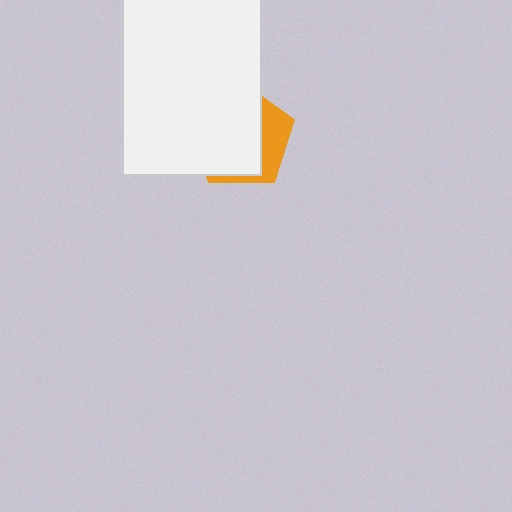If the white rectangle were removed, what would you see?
You would see the complete orange pentagon.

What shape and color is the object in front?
The object in front is a white rectangle.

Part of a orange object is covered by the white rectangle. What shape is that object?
It is a pentagon.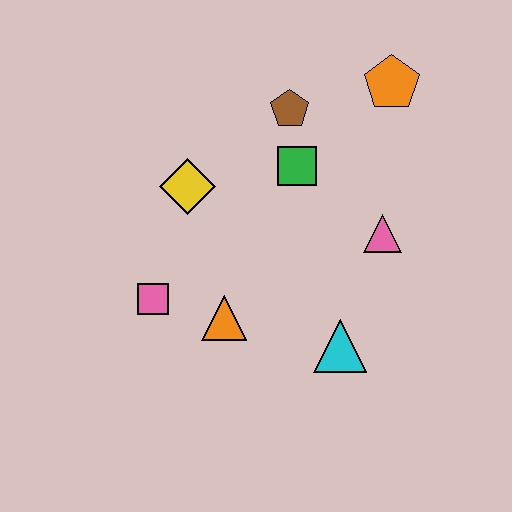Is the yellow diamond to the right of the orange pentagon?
No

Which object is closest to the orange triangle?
The pink square is closest to the orange triangle.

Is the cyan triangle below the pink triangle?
Yes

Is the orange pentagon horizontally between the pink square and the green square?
No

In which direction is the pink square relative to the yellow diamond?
The pink square is below the yellow diamond.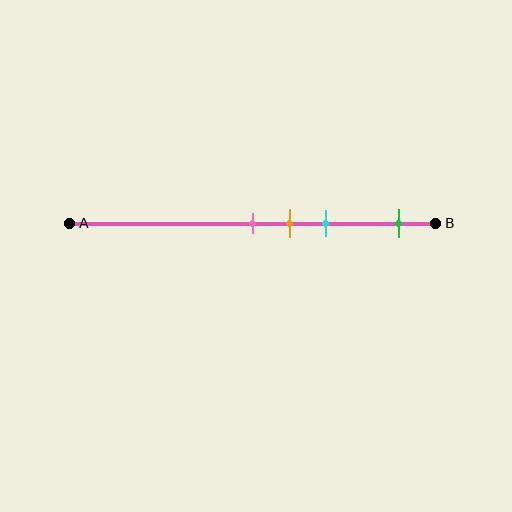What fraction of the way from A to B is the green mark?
The green mark is approximately 90% (0.9) of the way from A to B.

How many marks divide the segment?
There are 4 marks dividing the segment.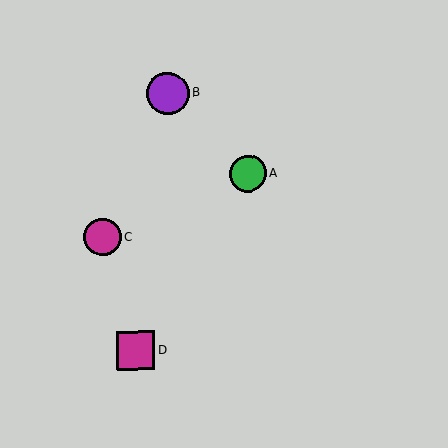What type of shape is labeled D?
Shape D is a magenta square.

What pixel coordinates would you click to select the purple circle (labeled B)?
Click at (168, 93) to select the purple circle B.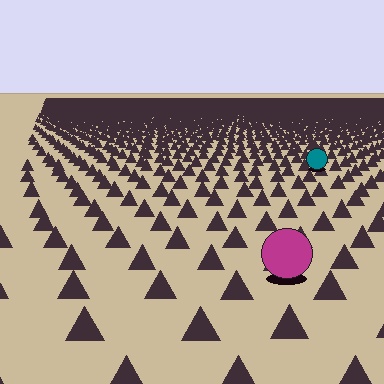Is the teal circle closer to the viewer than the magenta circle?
No. The magenta circle is closer — you can tell from the texture gradient: the ground texture is coarser near it.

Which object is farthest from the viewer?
The teal circle is farthest from the viewer. It appears smaller and the ground texture around it is denser.